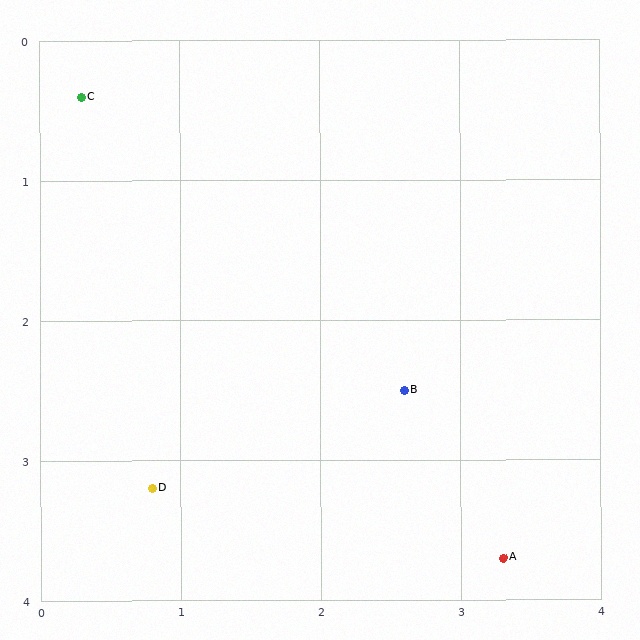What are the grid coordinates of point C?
Point C is at approximately (0.3, 0.4).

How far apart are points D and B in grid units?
Points D and B are about 1.9 grid units apart.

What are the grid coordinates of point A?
Point A is at approximately (3.3, 3.7).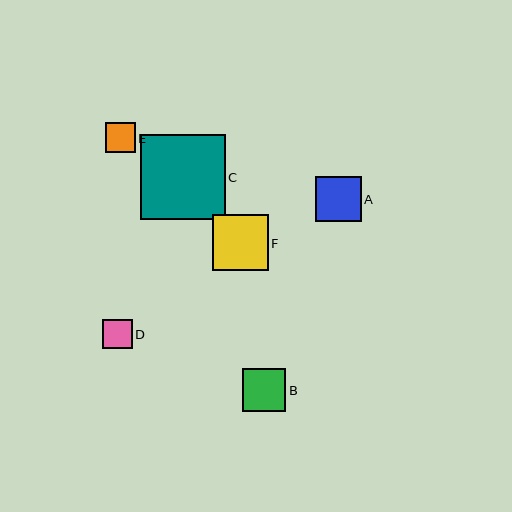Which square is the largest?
Square C is the largest with a size of approximately 85 pixels.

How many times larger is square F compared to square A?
Square F is approximately 1.2 times the size of square A.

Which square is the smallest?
Square D is the smallest with a size of approximately 30 pixels.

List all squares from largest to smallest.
From largest to smallest: C, F, A, B, E, D.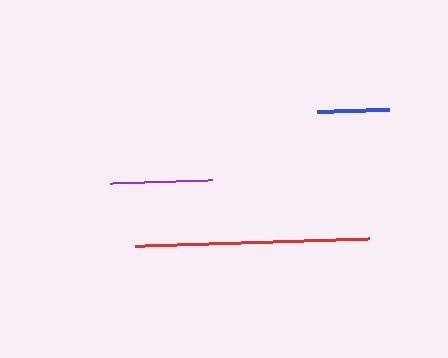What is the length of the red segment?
The red segment is approximately 234 pixels long.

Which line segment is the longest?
The red line is the longest at approximately 234 pixels.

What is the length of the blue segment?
The blue segment is approximately 72 pixels long.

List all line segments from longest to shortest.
From longest to shortest: red, purple, blue.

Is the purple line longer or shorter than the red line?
The red line is longer than the purple line.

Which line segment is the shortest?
The blue line is the shortest at approximately 72 pixels.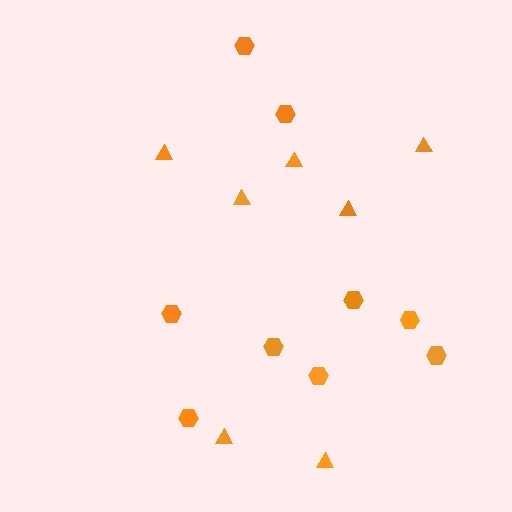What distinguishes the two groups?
There are 2 groups: one group of hexagons (9) and one group of triangles (7).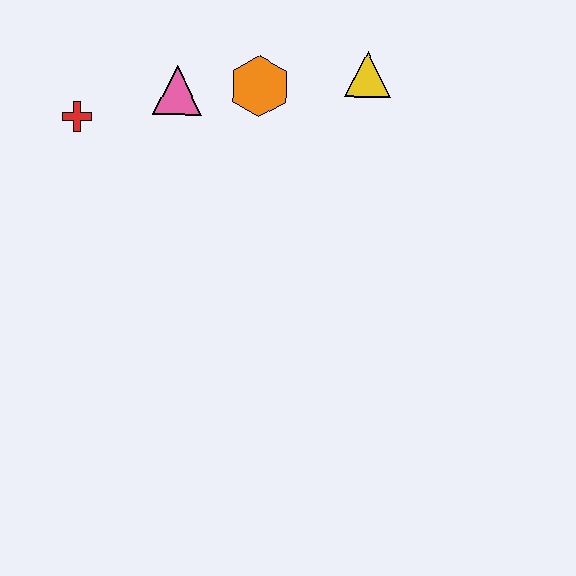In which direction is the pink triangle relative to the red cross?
The pink triangle is to the right of the red cross.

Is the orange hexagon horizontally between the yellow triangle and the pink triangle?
Yes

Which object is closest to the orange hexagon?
The pink triangle is closest to the orange hexagon.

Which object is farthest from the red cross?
The yellow triangle is farthest from the red cross.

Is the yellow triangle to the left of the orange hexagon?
No